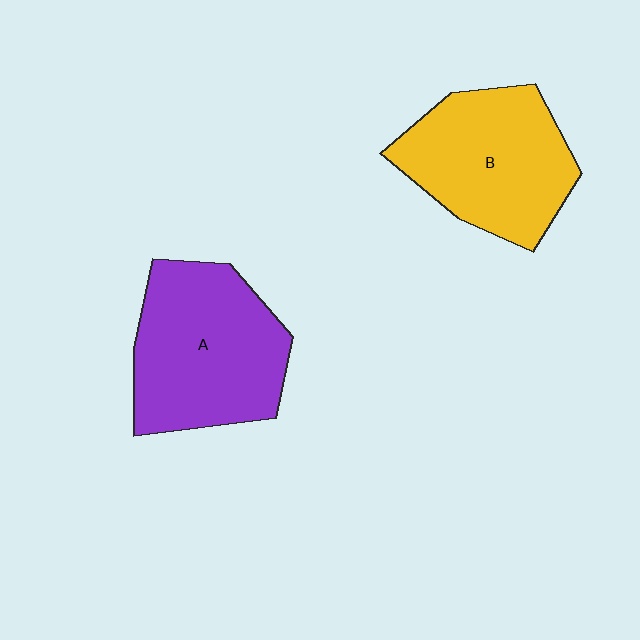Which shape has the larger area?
Shape A (purple).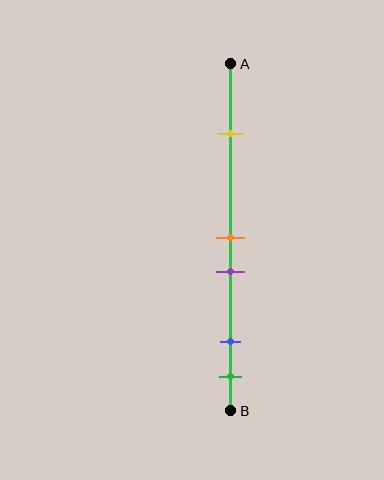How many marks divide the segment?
There are 5 marks dividing the segment.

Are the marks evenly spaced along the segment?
No, the marks are not evenly spaced.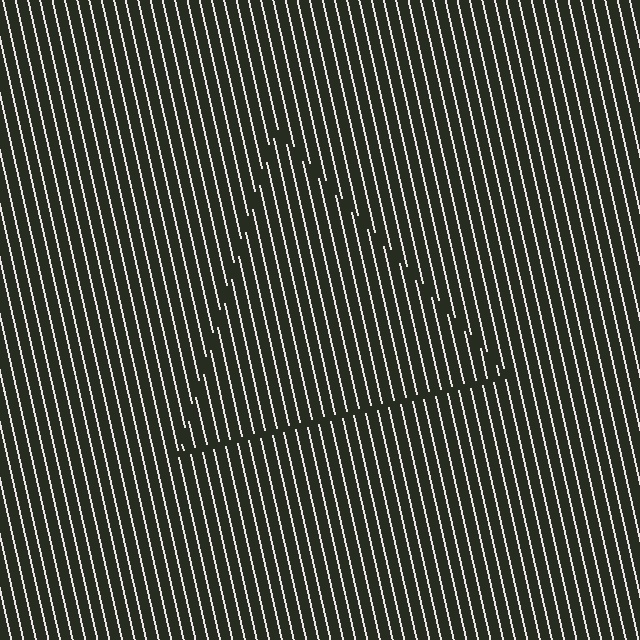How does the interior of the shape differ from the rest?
The interior of the shape contains the same grating, shifted by half a period — the contour is defined by the phase discontinuity where line-ends from the inner and outer gratings abut.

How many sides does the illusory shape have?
3 sides — the line-ends trace a triangle.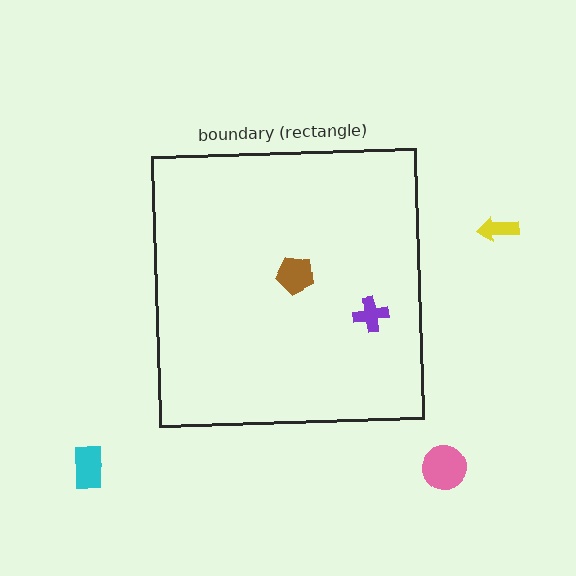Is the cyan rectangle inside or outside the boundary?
Outside.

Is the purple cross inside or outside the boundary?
Inside.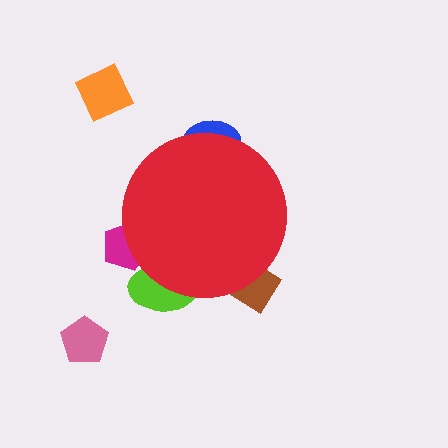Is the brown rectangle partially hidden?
Yes, the brown rectangle is partially hidden behind the red circle.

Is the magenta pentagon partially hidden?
Yes, the magenta pentagon is partially hidden behind the red circle.